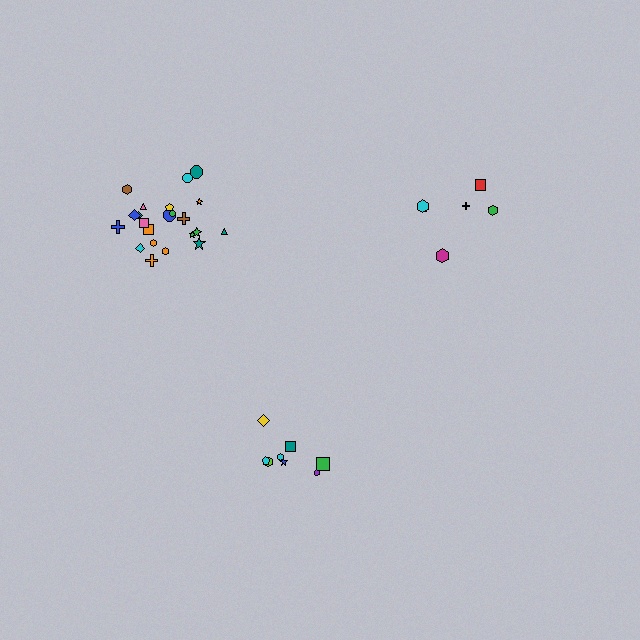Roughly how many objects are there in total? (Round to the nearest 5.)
Roughly 35 objects in total.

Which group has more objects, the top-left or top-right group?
The top-left group.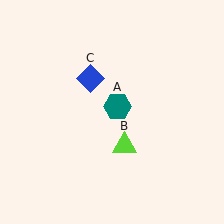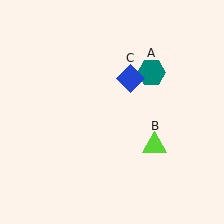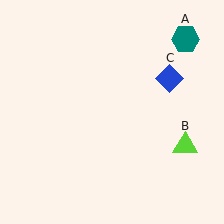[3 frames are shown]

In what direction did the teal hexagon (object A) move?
The teal hexagon (object A) moved up and to the right.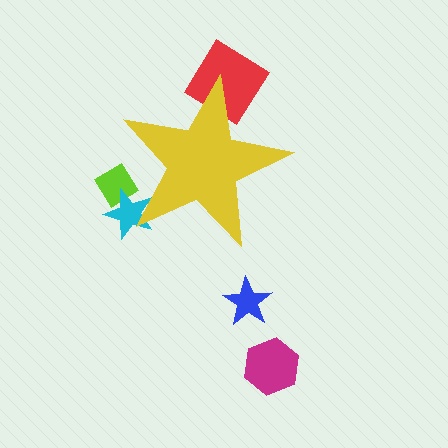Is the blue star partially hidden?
No, the blue star is fully visible.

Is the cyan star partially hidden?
Yes, the cyan star is partially hidden behind the yellow star.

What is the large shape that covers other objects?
A yellow star.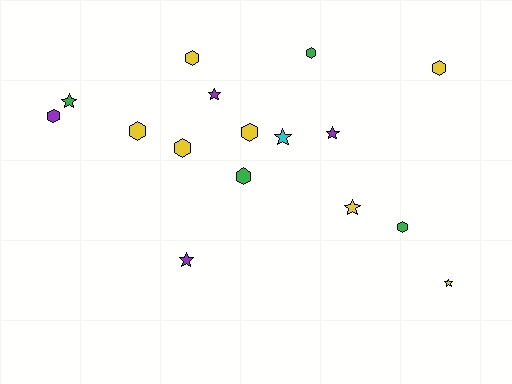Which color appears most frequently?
Yellow, with 7 objects.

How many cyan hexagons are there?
There are no cyan hexagons.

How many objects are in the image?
There are 16 objects.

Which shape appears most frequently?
Hexagon, with 9 objects.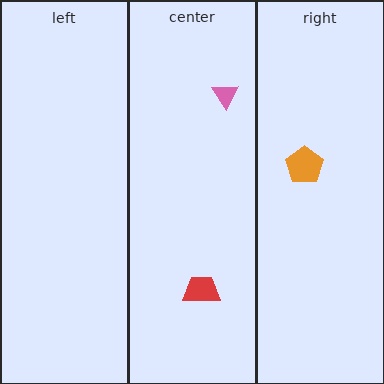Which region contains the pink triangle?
The center region.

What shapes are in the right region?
The orange pentagon.